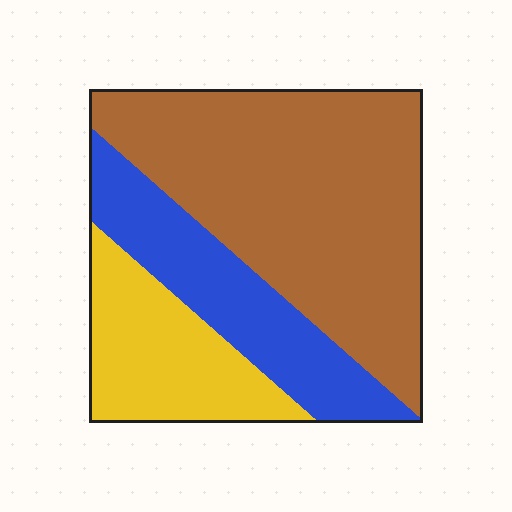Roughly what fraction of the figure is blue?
Blue takes up about one quarter (1/4) of the figure.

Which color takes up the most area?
Brown, at roughly 55%.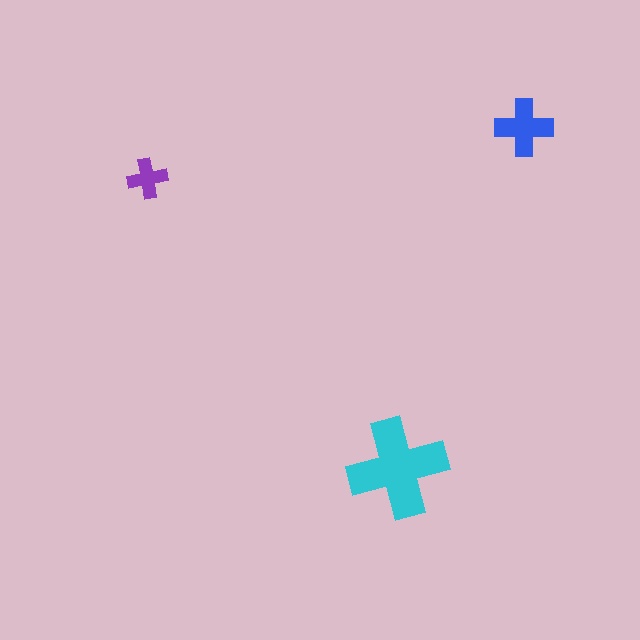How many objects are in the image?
There are 3 objects in the image.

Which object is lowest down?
The cyan cross is bottommost.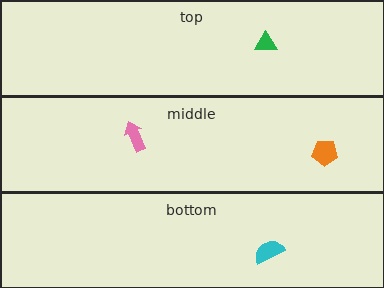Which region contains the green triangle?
The top region.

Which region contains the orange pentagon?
The middle region.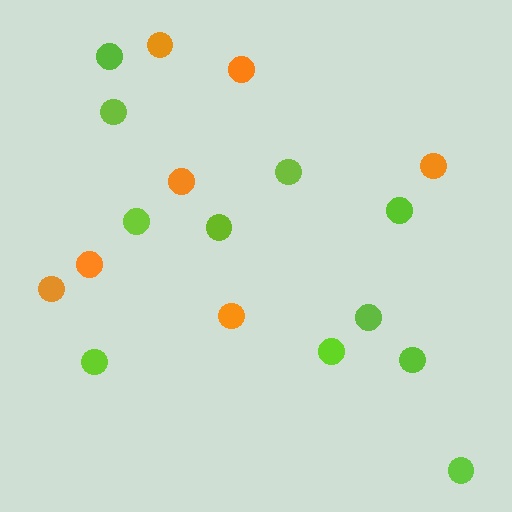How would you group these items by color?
There are 2 groups: one group of orange circles (7) and one group of lime circles (11).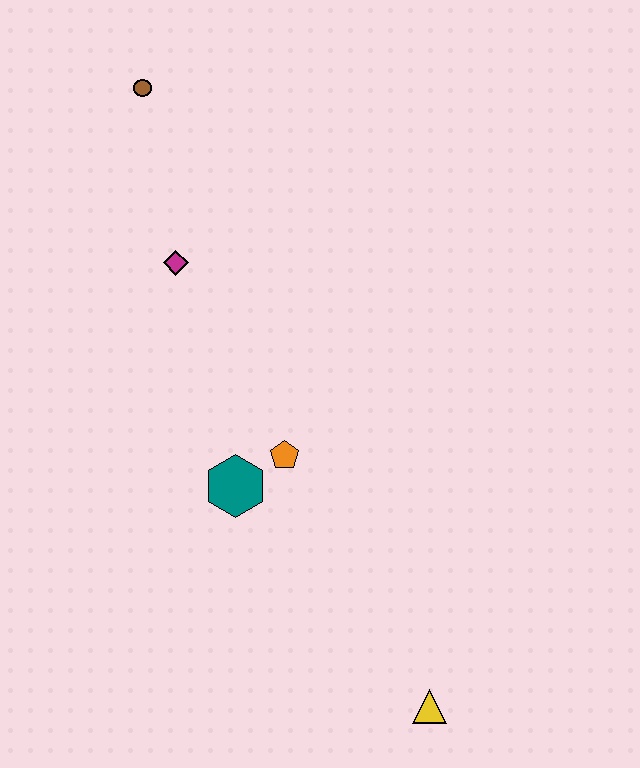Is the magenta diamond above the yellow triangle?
Yes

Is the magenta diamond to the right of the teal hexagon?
No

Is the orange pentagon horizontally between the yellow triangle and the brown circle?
Yes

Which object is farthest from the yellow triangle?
The brown circle is farthest from the yellow triangle.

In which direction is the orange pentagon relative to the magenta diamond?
The orange pentagon is below the magenta diamond.